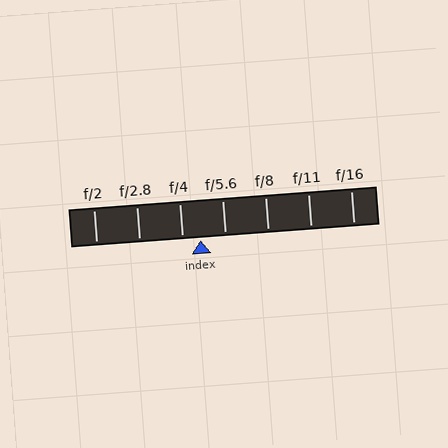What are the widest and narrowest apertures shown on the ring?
The widest aperture shown is f/2 and the narrowest is f/16.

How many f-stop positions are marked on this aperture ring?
There are 7 f-stop positions marked.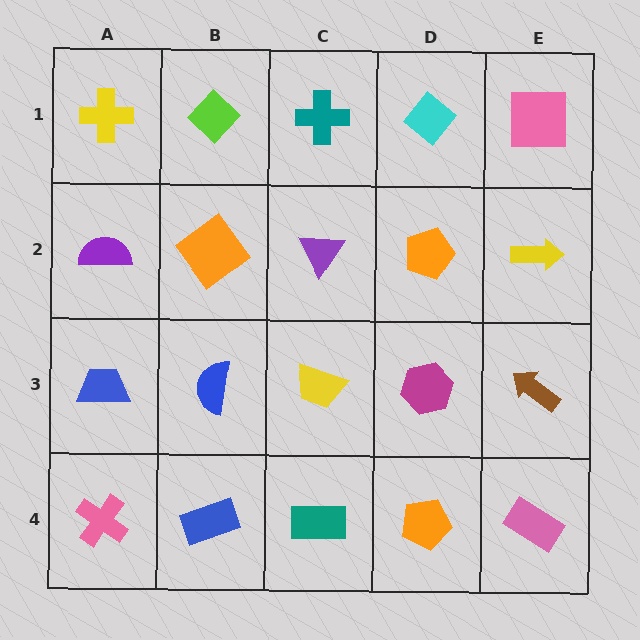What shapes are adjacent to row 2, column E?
A pink square (row 1, column E), a brown arrow (row 3, column E), an orange pentagon (row 2, column D).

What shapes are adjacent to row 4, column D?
A magenta hexagon (row 3, column D), a teal rectangle (row 4, column C), a pink rectangle (row 4, column E).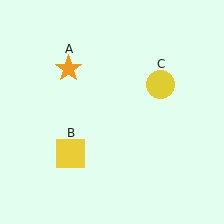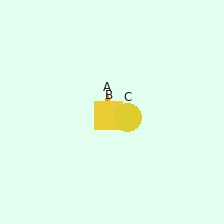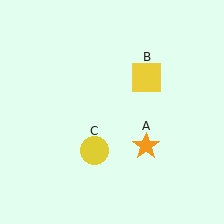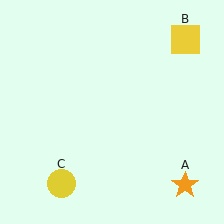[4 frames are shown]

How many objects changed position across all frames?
3 objects changed position: orange star (object A), yellow square (object B), yellow circle (object C).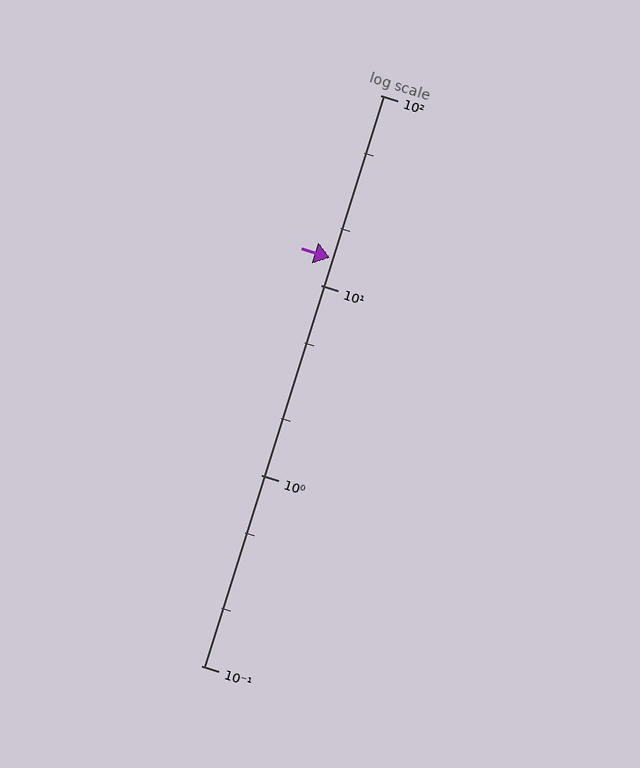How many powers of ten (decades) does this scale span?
The scale spans 3 decades, from 0.1 to 100.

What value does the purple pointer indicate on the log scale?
The pointer indicates approximately 14.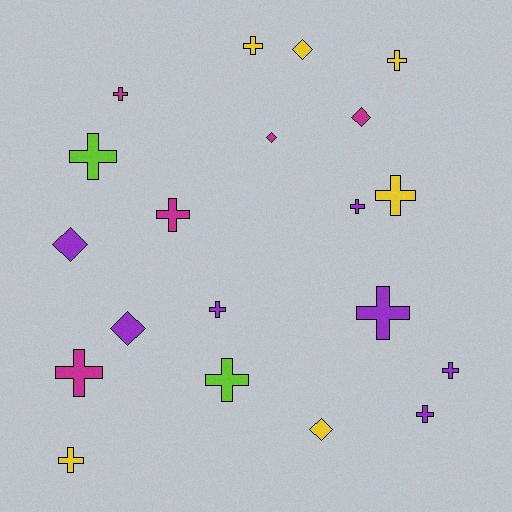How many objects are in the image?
There are 20 objects.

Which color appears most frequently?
Purple, with 7 objects.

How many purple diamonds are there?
There are 2 purple diamonds.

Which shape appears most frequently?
Cross, with 14 objects.